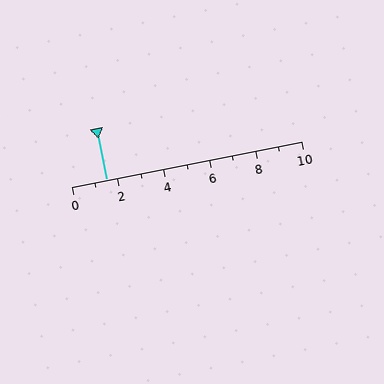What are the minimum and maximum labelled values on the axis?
The axis runs from 0 to 10.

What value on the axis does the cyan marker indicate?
The marker indicates approximately 1.5.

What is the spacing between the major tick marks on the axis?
The major ticks are spaced 2 apart.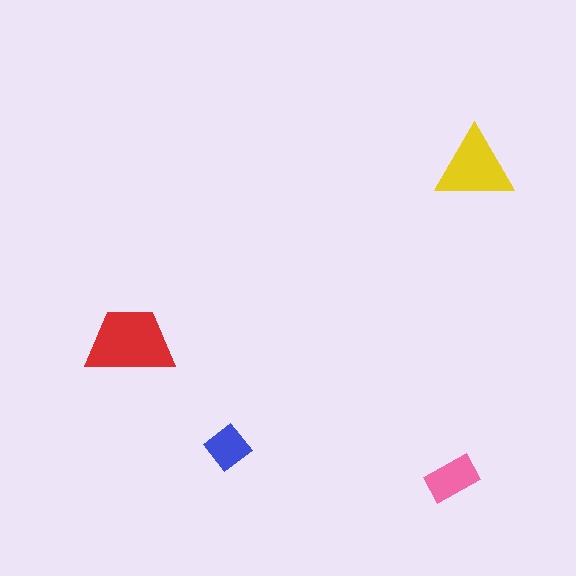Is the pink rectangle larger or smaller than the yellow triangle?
Smaller.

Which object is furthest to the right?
The yellow triangle is rightmost.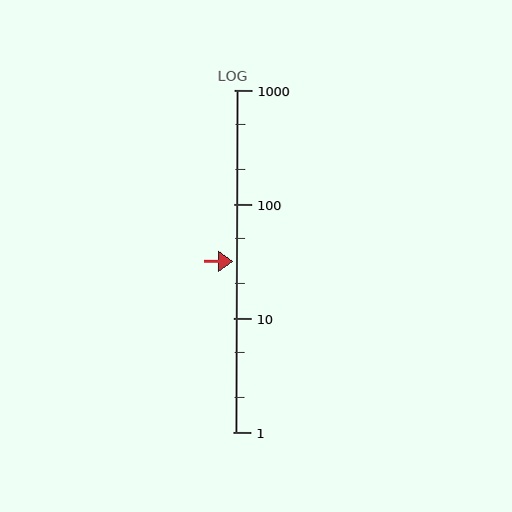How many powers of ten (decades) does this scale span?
The scale spans 3 decades, from 1 to 1000.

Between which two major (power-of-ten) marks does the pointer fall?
The pointer is between 10 and 100.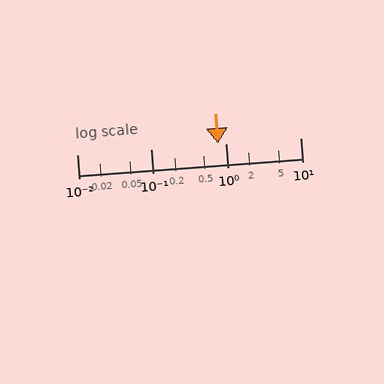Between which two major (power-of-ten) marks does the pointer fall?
The pointer is between 0.1 and 1.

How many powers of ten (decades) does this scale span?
The scale spans 3 decades, from 0.01 to 10.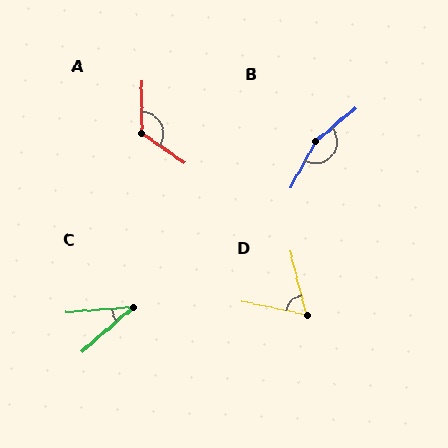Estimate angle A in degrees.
Approximately 124 degrees.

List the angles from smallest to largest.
C (37°), D (63°), A (124°), B (159°).